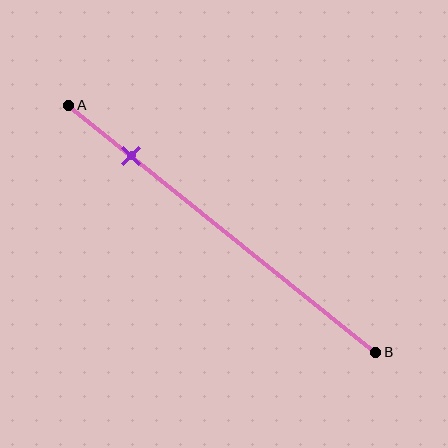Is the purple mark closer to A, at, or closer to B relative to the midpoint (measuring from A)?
The purple mark is closer to point A than the midpoint of segment AB.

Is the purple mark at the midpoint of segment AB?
No, the mark is at about 20% from A, not at the 50% midpoint.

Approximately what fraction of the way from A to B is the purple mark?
The purple mark is approximately 20% of the way from A to B.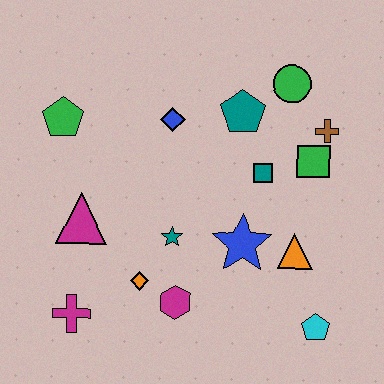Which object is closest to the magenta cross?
The orange diamond is closest to the magenta cross.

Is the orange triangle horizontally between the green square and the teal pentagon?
Yes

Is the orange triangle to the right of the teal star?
Yes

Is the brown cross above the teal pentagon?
No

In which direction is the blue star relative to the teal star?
The blue star is to the right of the teal star.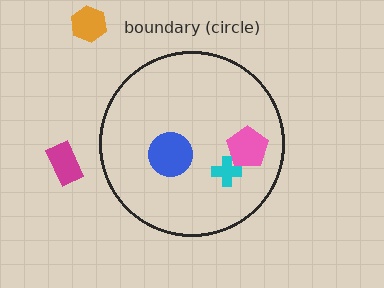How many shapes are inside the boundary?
3 inside, 2 outside.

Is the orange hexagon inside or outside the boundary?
Outside.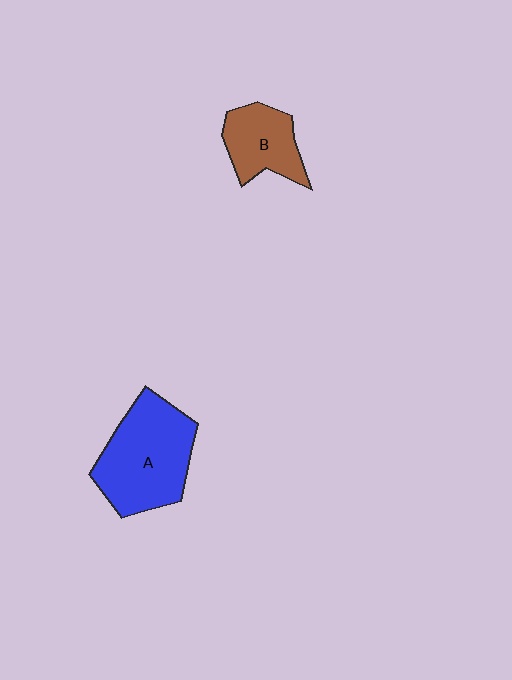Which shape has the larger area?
Shape A (blue).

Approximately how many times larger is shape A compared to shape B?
Approximately 1.8 times.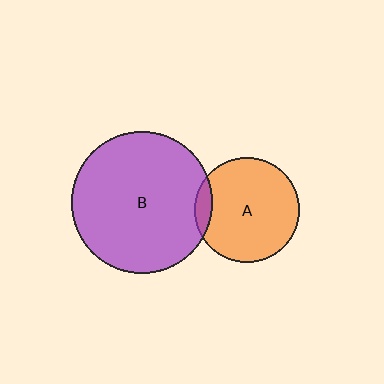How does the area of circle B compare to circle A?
Approximately 1.8 times.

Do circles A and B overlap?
Yes.